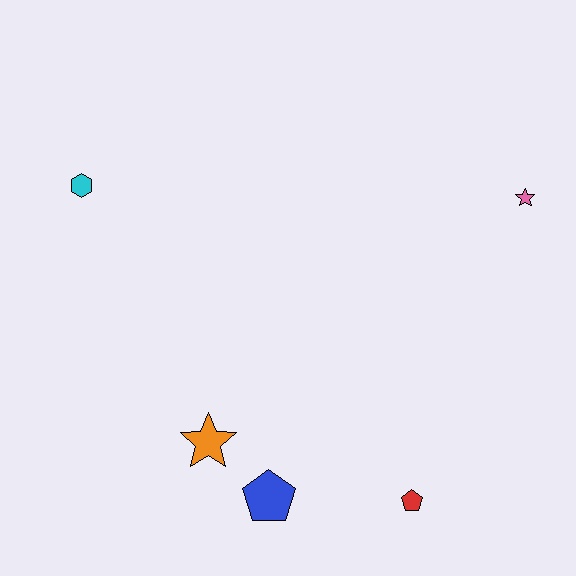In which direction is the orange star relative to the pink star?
The orange star is to the left of the pink star.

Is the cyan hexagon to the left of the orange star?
Yes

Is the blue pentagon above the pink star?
No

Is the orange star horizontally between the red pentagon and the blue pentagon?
No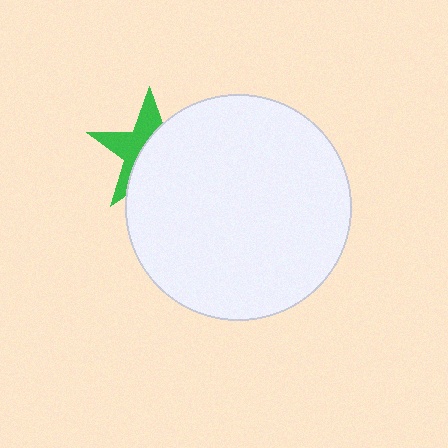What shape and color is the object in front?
The object in front is a white circle.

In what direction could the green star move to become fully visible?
The green star could move left. That would shift it out from behind the white circle entirely.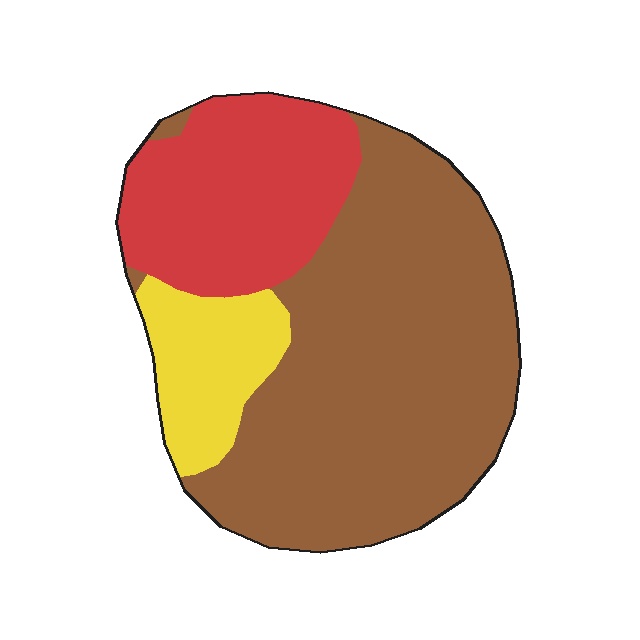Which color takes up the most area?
Brown, at roughly 60%.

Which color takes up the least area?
Yellow, at roughly 15%.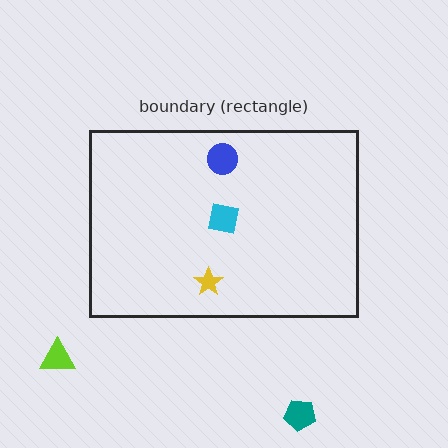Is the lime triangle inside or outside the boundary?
Outside.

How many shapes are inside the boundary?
3 inside, 2 outside.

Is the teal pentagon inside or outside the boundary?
Outside.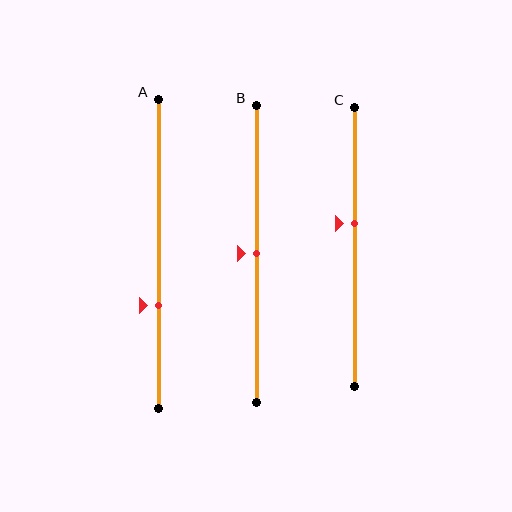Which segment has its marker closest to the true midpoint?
Segment B has its marker closest to the true midpoint.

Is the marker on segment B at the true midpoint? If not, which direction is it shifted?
Yes, the marker on segment B is at the true midpoint.